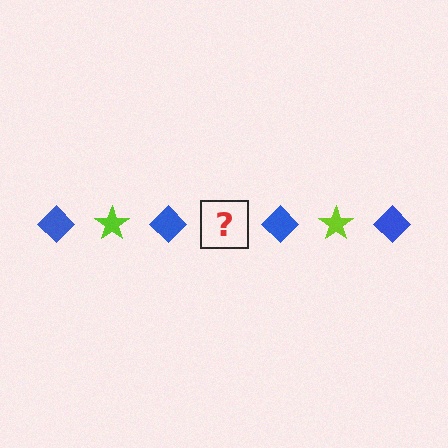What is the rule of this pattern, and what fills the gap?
The rule is that the pattern alternates between blue diamond and lime star. The gap should be filled with a lime star.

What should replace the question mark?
The question mark should be replaced with a lime star.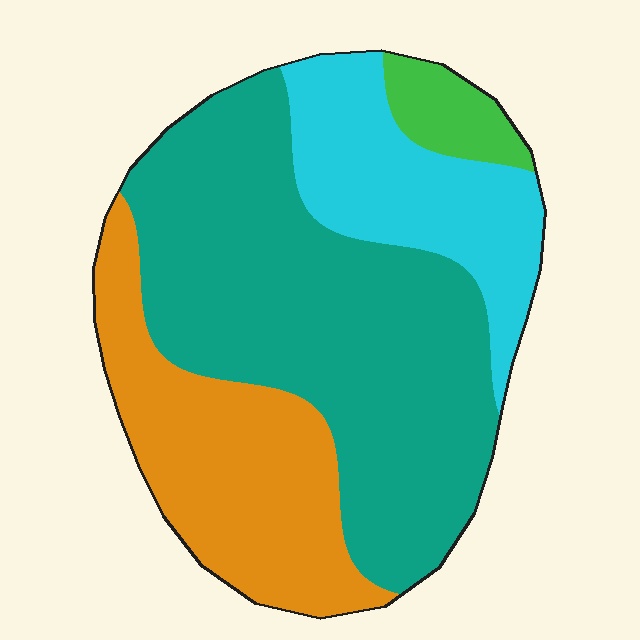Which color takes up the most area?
Teal, at roughly 50%.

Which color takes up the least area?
Green, at roughly 5%.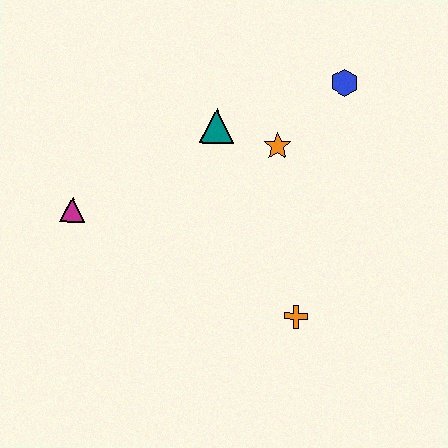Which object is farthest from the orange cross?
The magenta triangle is farthest from the orange cross.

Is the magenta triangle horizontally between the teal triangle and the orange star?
No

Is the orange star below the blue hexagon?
Yes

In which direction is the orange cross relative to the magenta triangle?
The orange cross is to the right of the magenta triangle.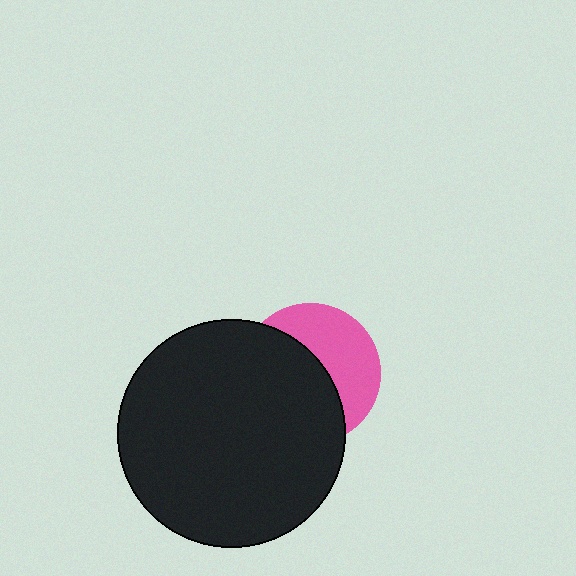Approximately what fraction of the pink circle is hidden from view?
Roughly 57% of the pink circle is hidden behind the black circle.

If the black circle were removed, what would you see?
You would see the complete pink circle.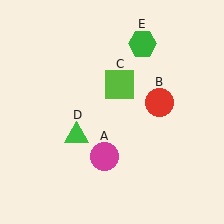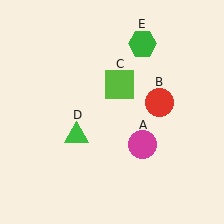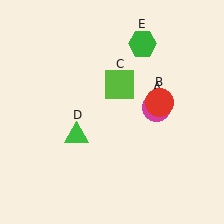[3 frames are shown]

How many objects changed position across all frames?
1 object changed position: magenta circle (object A).